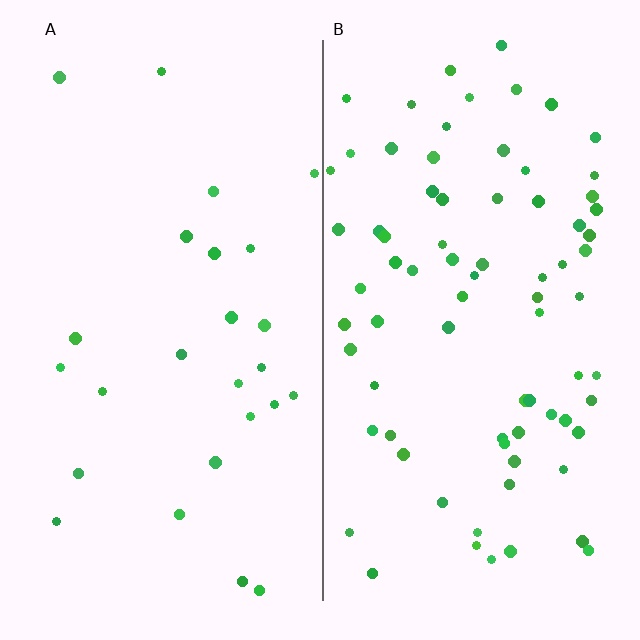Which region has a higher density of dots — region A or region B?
B (the right).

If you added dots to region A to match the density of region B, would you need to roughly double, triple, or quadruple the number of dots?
Approximately triple.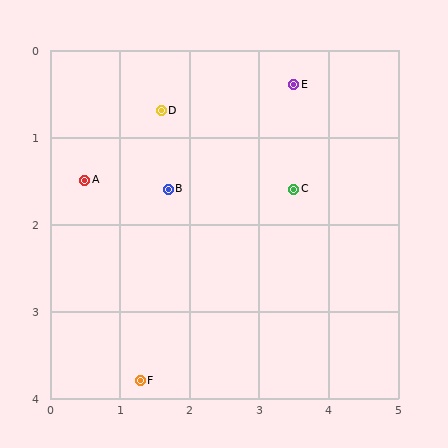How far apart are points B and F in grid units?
Points B and F are about 2.2 grid units apart.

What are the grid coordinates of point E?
Point E is at approximately (3.5, 0.4).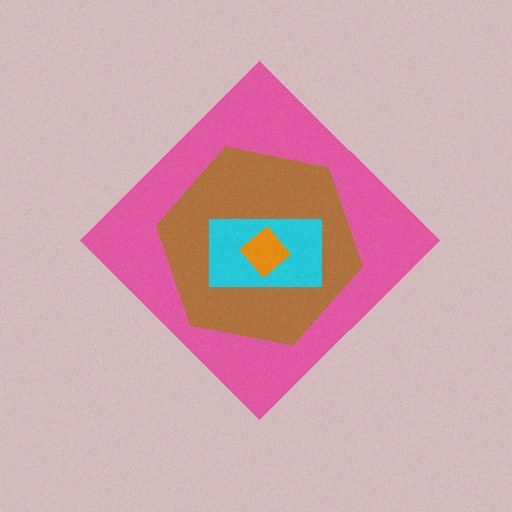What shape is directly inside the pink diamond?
The brown hexagon.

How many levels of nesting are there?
4.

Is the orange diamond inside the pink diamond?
Yes.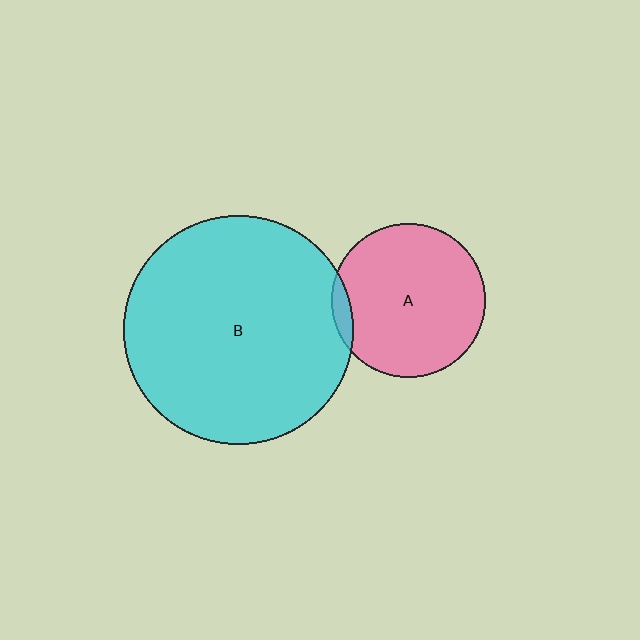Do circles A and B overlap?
Yes.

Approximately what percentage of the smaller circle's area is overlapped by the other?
Approximately 5%.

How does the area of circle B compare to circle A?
Approximately 2.2 times.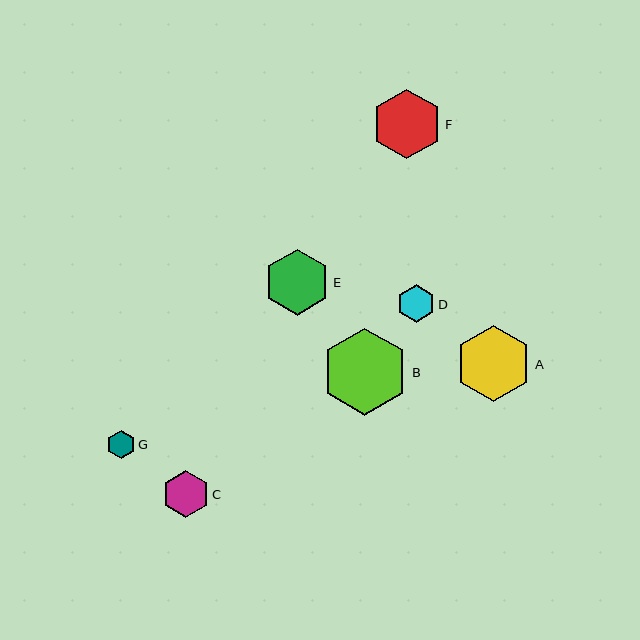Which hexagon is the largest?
Hexagon B is the largest with a size of approximately 87 pixels.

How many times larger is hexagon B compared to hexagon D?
Hexagon B is approximately 2.3 times the size of hexagon D.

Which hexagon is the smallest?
Hexagon G is the smallest with a size of approximately 28 pixels.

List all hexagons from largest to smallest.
From largest to smallest: B, A, F, E, C, D, G.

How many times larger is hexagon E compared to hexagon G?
Hexagon E is approximately 2.3 times the size of hexagon G.